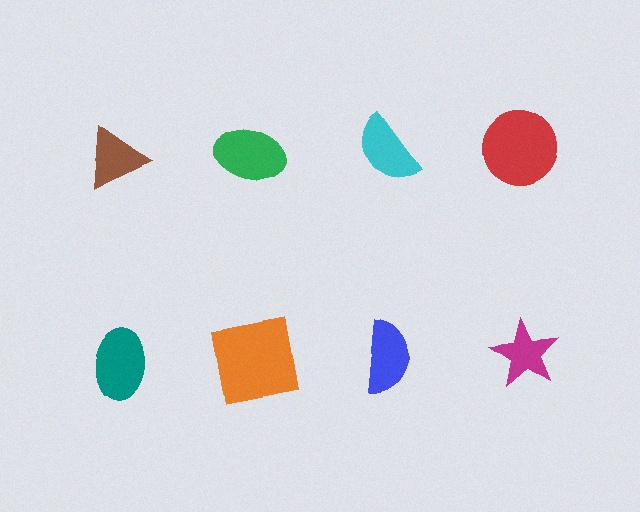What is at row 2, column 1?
A teal ellipse.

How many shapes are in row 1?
4 shapes.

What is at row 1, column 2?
A green ellipse.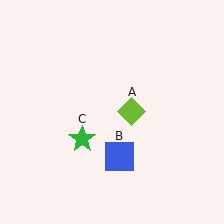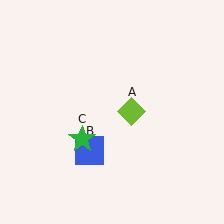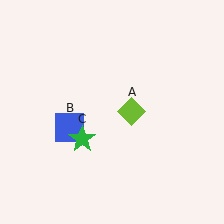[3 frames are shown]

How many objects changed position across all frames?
1 object changed position: blue square (object B).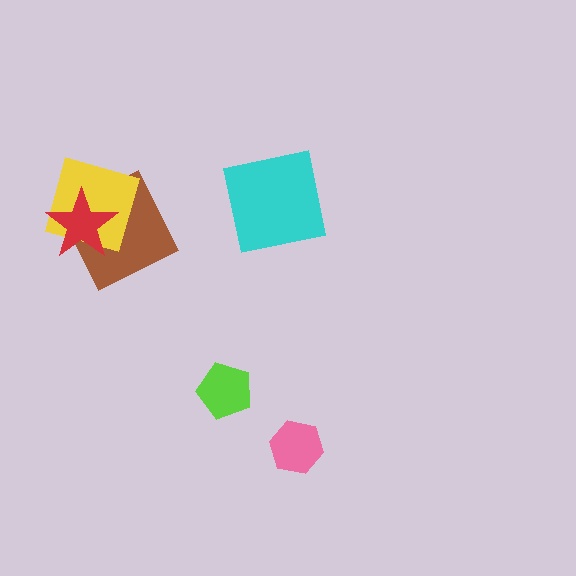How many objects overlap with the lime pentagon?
0 objects overlap with the lime pentagon.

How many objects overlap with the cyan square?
0 objects overlap with the cyan square.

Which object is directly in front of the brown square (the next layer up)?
The yellow square is directly in front of the brown square.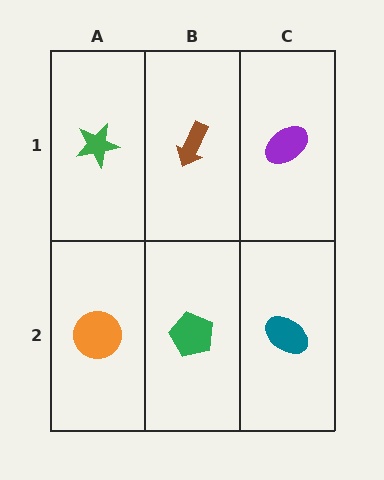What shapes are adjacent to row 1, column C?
A teal ellipse (row 2, column C), a brown arrow (row 1, column B).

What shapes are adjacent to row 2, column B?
A brown arrow (row 1, column B), an orange circle (row 2, column A), a teal ellipse (row 2, column C).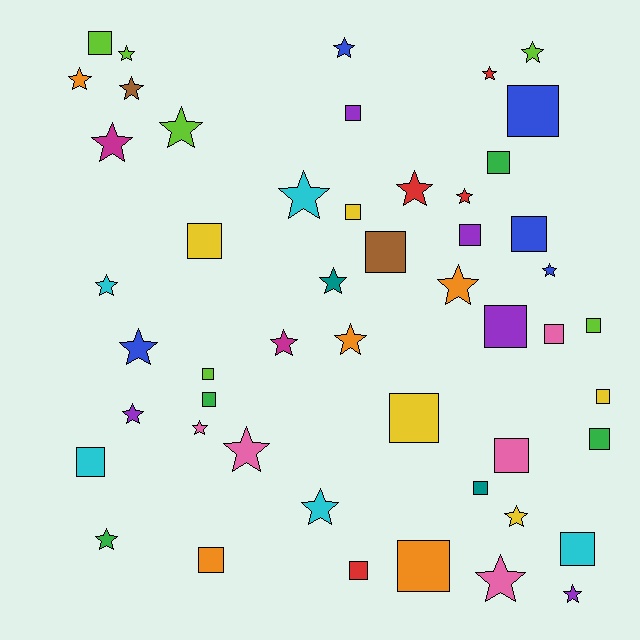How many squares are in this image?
There are 24 squares.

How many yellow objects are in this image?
There are 5 yellow objects.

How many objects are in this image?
There are 50 objects.